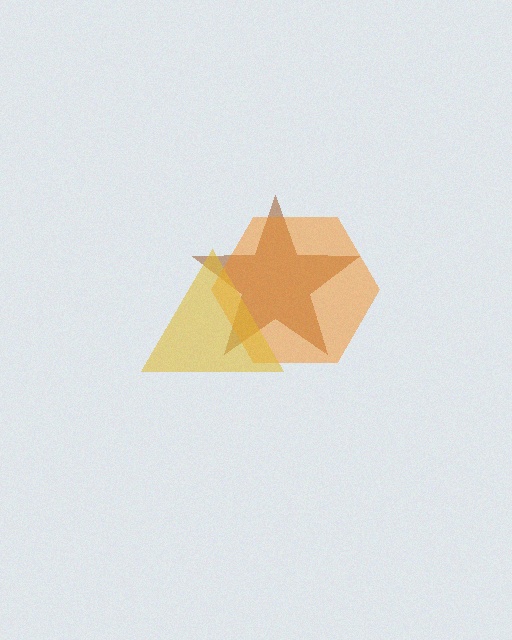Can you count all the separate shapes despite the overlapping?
Yes, there are 3 separate shapes.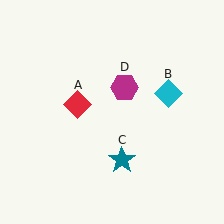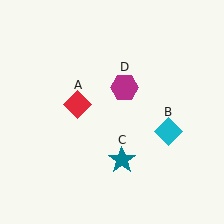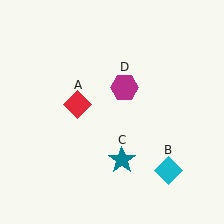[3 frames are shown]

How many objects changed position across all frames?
1 object changed position: cyan diamond (object B).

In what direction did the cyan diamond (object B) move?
The cyan diamond (object B) moved down.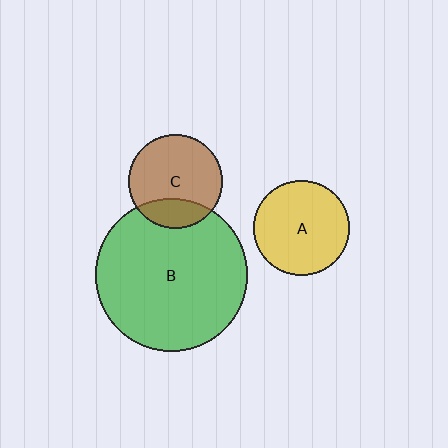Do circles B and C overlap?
Yes.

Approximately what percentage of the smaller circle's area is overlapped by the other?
Approximately 20%.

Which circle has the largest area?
Circle B (green).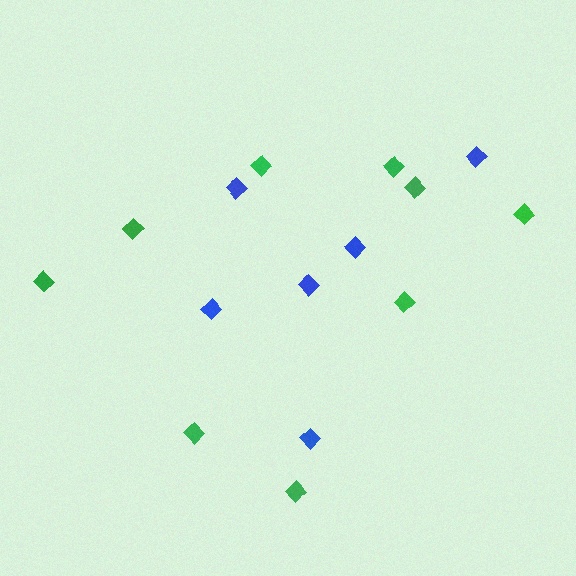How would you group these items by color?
There are 2 groups: one group of blue diamonds (6) and one group of green diamonds (9).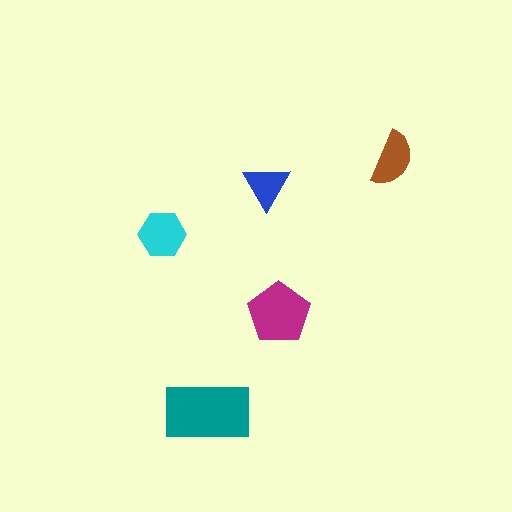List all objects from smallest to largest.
The blue triangle, the brown semicircle, the cyan hexagon, the magenta pentagon, the teal rectangle.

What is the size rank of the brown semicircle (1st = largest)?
4th.